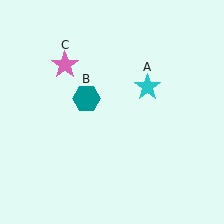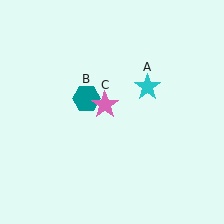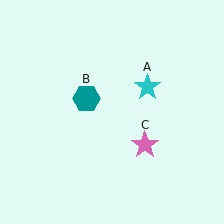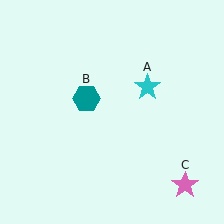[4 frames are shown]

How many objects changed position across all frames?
1 object changed position: pink star (object C).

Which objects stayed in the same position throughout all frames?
Cyan star (object A) and teal hexagon (object B) remained stationary.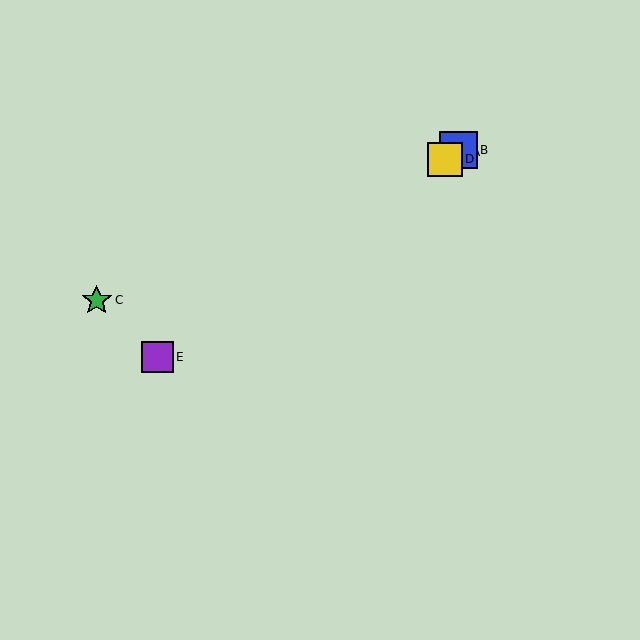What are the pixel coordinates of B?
Object B is at (458, 150).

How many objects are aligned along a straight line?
4 objects (A, B, D, E) are aligned along a straight line.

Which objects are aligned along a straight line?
Objects A, B, D, E are aligned along a straight line.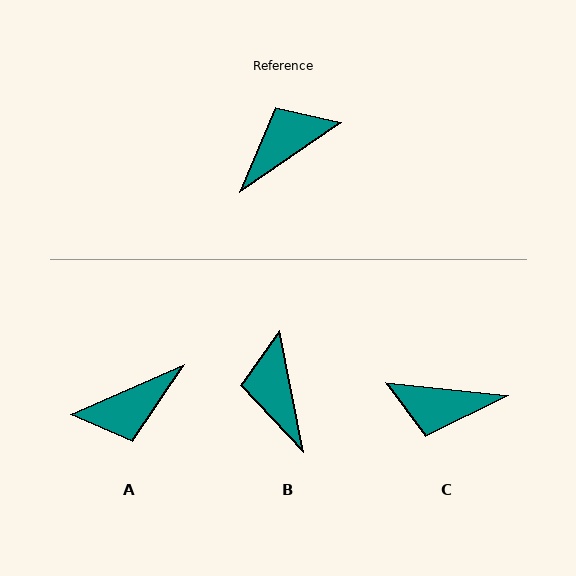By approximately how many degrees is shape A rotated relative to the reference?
Approximately 169 degrees counter-clockwise.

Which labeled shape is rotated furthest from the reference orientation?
A, about 169 degrees away.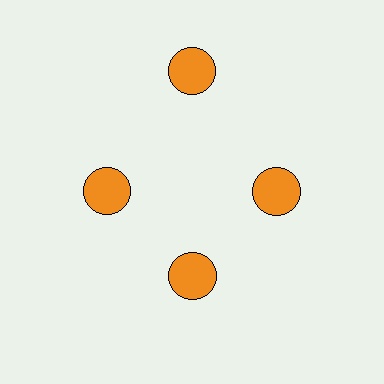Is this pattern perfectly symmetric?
No. The 4 orange circles are arranged in a ring, but one element near the 12 o'clock position is pushed outward from the center, breaking the 4-fold rotational symmetry.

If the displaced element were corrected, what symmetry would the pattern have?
It would have 4-fold rotational symmetry — the pattern would map onto itself every 90 degrees.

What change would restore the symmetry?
The symmetry would be restored by moving it inward, back onto the ring so that all 4 circles sit at equal angles and equal distance from the center.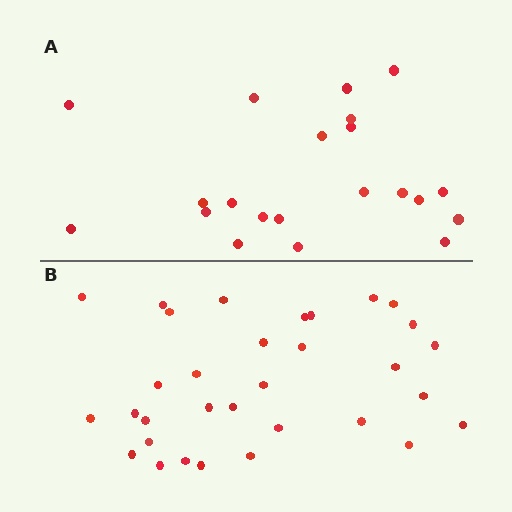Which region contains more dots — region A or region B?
Region B (the bottom region) has more dots.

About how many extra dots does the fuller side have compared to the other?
Region B has roughly 12 or so more dots than region A.